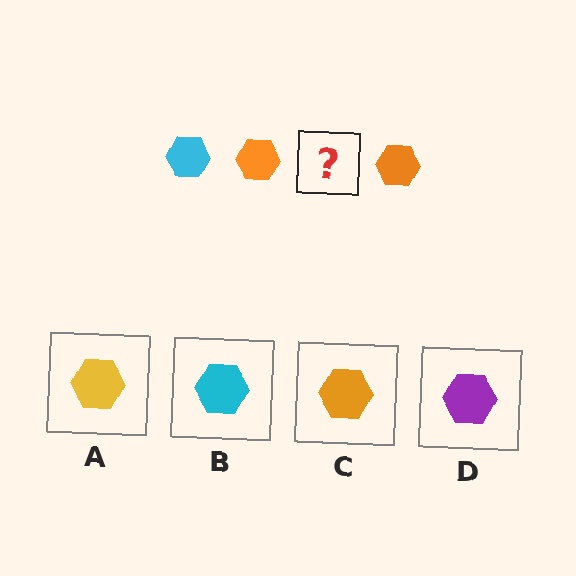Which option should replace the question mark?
Option B.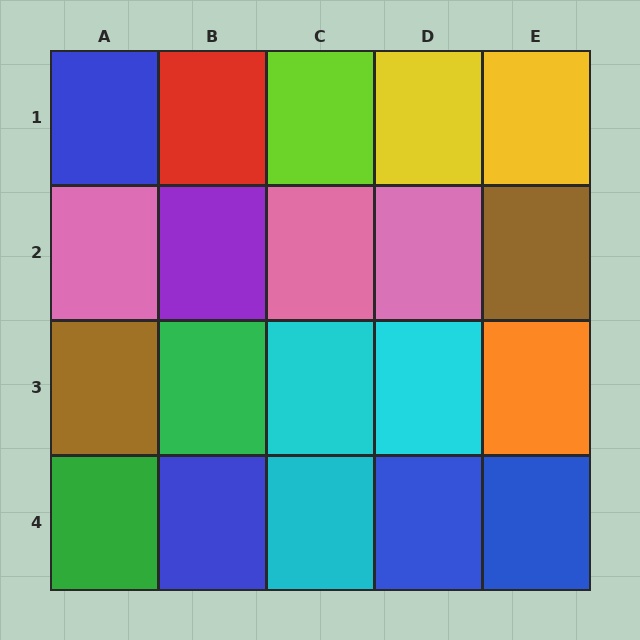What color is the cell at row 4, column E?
Blue.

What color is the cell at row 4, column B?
Blue.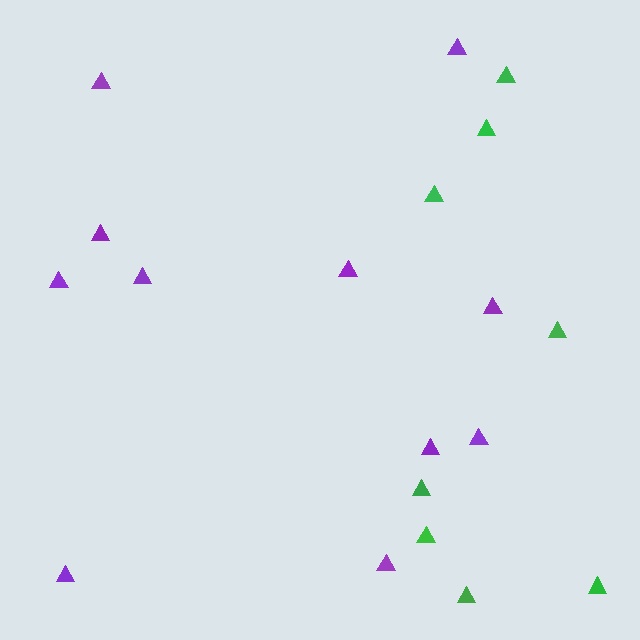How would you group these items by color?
There are 2 groups: one group of purple triangles (11) and one group of green triangles (8).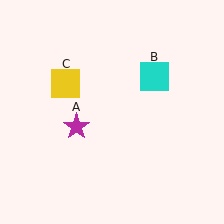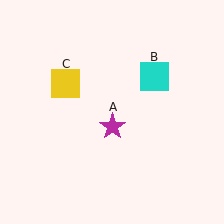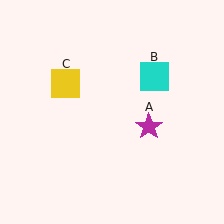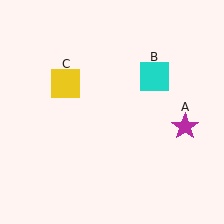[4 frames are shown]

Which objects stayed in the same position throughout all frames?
Cyan square (object B) and yellow square (object C) remained stationary.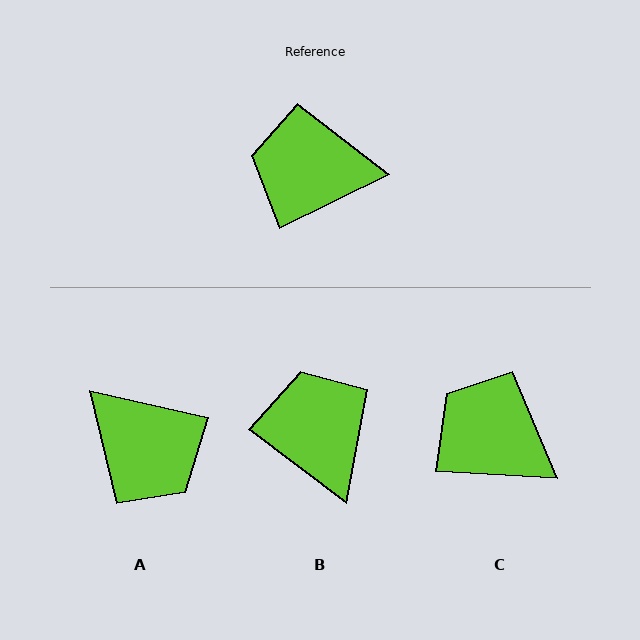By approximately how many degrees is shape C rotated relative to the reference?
Approximately 29 degrees clockwise.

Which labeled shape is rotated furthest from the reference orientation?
A, about 141 degrees away.